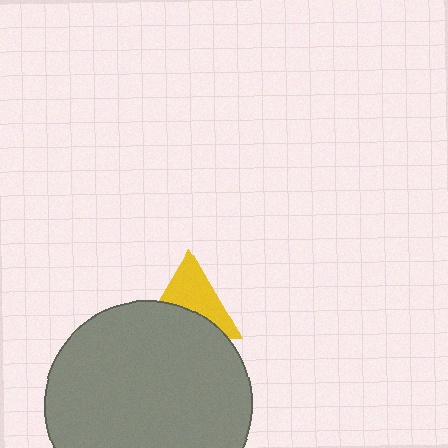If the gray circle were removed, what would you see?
You would see the complete yellow triangle.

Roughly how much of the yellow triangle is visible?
About half of it is visible (roughly 53%).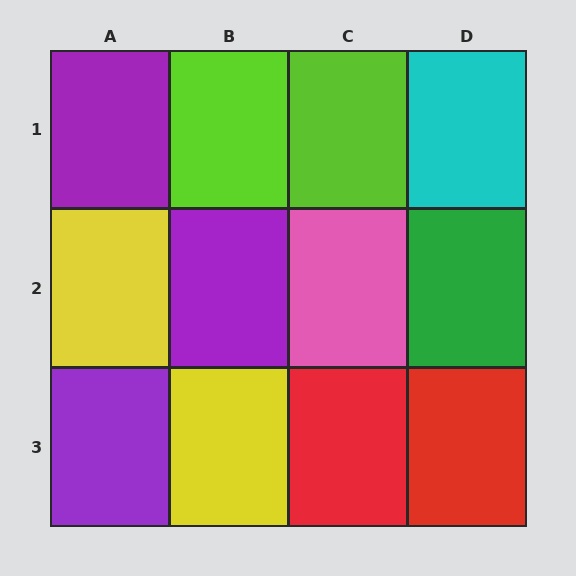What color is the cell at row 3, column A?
Purple.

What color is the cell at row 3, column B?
Yellow.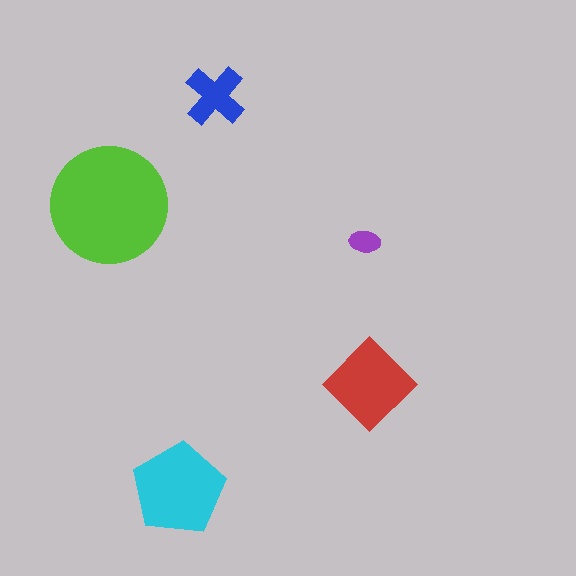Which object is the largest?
The lime circle.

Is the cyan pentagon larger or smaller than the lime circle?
Smaller.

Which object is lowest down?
The cyan pentagon is bottommost.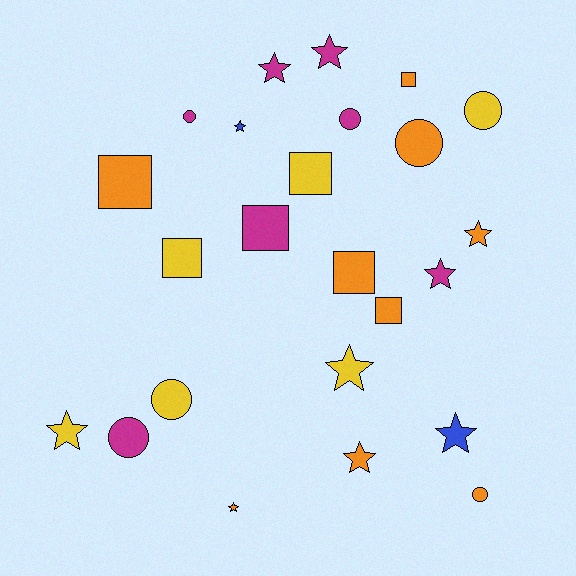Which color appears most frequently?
Orange, with 9 objects.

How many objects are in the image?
There are 24 objects.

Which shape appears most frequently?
Star, with 10 objects.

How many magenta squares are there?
There is 1 magenta square.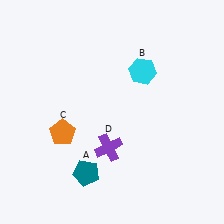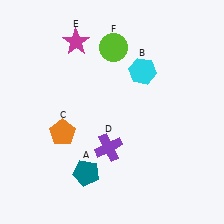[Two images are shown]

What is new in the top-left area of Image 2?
A magenta star (E) was added in the top-left area of Image 2.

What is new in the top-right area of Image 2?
A lime circle (F) was added in the top-right area of Image 2.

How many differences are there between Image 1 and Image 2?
There are 2 differences between the two images.